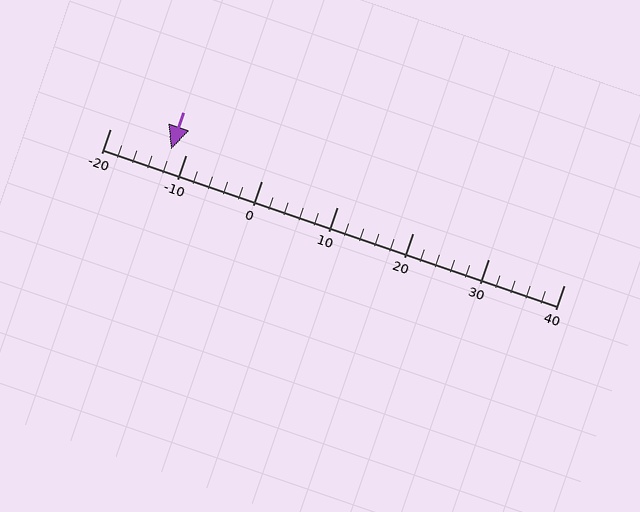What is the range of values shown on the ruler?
The ruler shows values from -20 to 40.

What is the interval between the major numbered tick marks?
The major tick marks are spaced 10 units apart.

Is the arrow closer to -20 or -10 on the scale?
The arrow is closer to -10.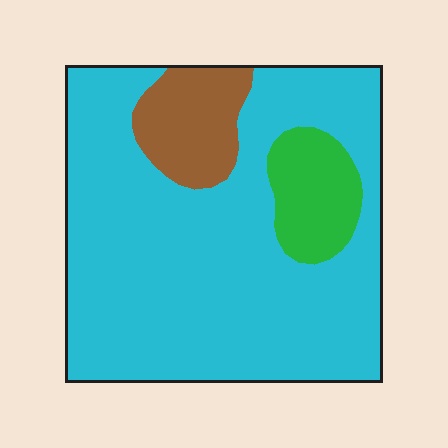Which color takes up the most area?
Cyan, at roughly 80%.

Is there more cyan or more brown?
Cyan.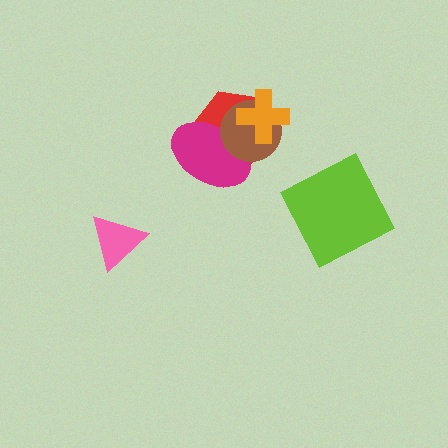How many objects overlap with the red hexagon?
3 objects overlap with the red hexagon.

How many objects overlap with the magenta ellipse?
2 objects overlap with the magenta ellipse.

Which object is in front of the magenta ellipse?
The brown circle is in front of the magenta ellipse.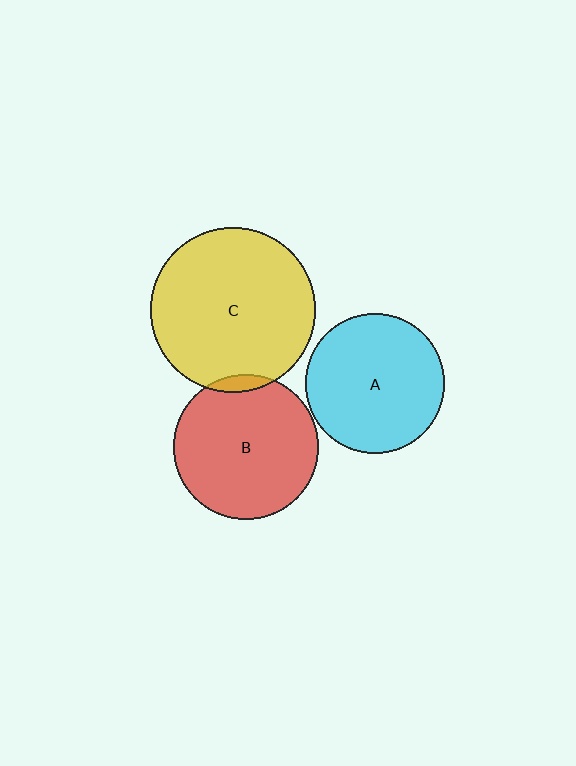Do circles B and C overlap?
Yes.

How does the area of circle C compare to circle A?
Approximately 1.4 times.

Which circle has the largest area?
Circle C (yellow).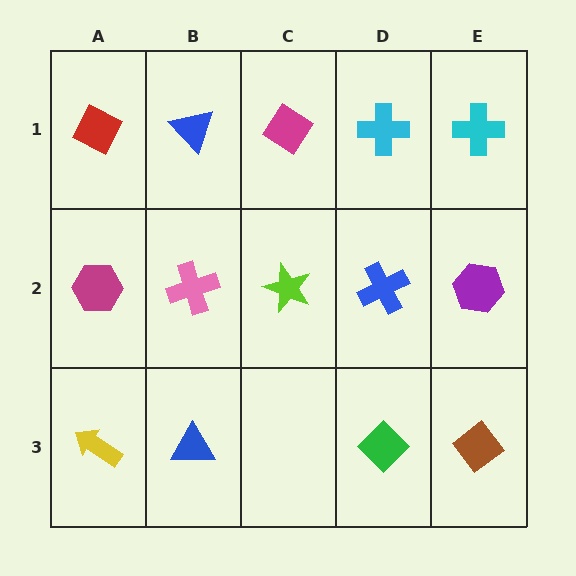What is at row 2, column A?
A magenta hexagon.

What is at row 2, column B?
A pink cross.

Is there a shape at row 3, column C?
No, that cell is empty.